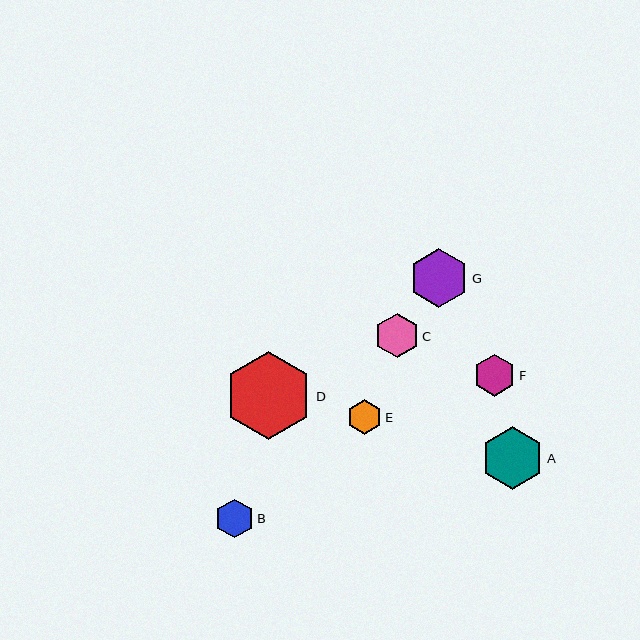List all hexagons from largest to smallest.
From largest to smallest: D, A, G, C, F, B, E.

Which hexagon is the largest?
Hexagon D is the largest with a size of approximately 88 pixels.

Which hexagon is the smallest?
Hexagon E is the smallest with a size of approximately 35 pixels.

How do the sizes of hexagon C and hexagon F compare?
Hexagon C and hexagon F are approximately the same size.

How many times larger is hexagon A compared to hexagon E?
Hexagon A is approximately 1.8 times the size of hexagon E.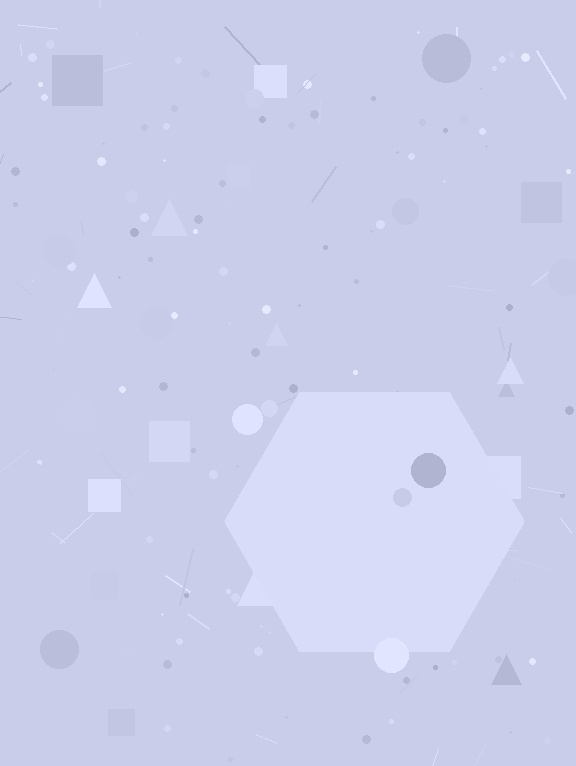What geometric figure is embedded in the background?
A hexagon is embedded in the background.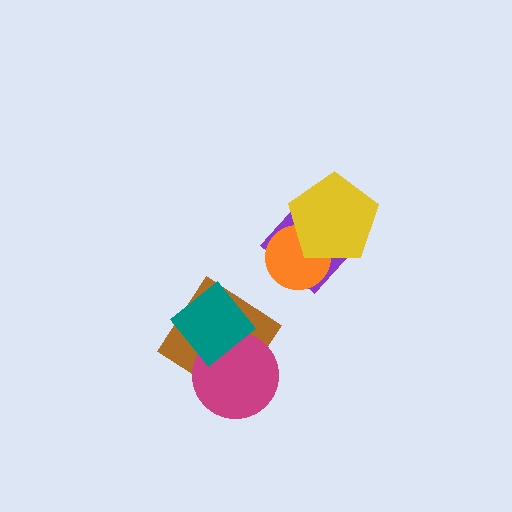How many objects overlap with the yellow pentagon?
2 objects overlap with the yellow pentagon.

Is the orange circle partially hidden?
Yes, it is partially covered by another shape.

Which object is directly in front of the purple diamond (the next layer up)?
The orange circle is directly in front of the purple diamond.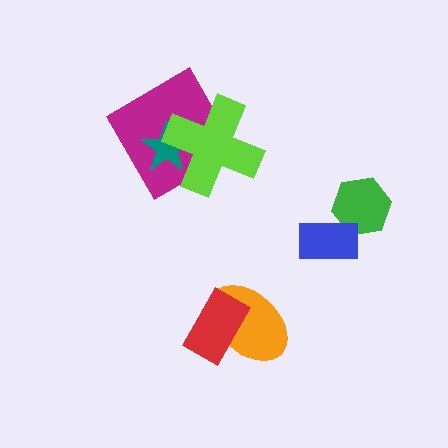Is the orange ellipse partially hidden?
Yes, it is partially covered by another shape.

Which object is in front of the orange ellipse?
The red rectangle is in front of the orange ellipse.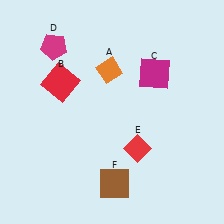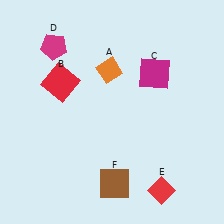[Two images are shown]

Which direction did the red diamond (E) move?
The red diamond (E) moved down.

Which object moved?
The red diamond (E) moved down.